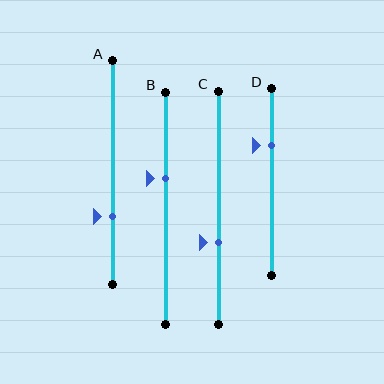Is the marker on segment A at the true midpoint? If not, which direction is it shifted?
No, the marker on segment A is shifted downward by about 20% of the segment length.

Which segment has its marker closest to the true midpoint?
Segment B has its marker closest to the true midpoint.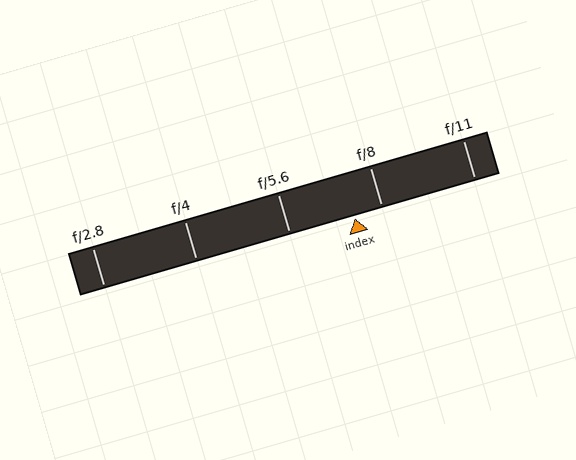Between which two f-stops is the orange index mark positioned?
The index mark is between f/5.6 and f/8.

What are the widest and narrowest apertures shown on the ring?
The widest aperture shown is f/2.8 and the narrowest is f/11.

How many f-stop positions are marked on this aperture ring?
There are 5 f-stop positions marked.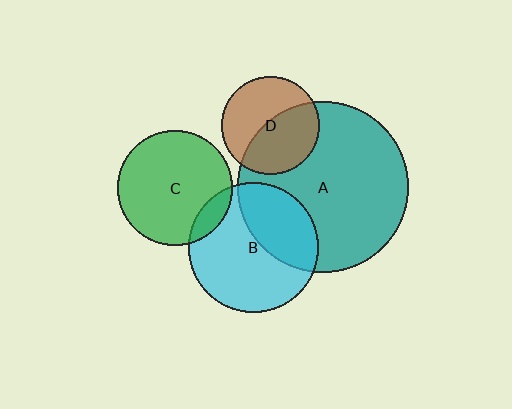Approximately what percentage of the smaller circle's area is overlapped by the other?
Approximately 50%.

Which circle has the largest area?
Circle A (teal).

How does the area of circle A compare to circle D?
Approximately 3.0 times.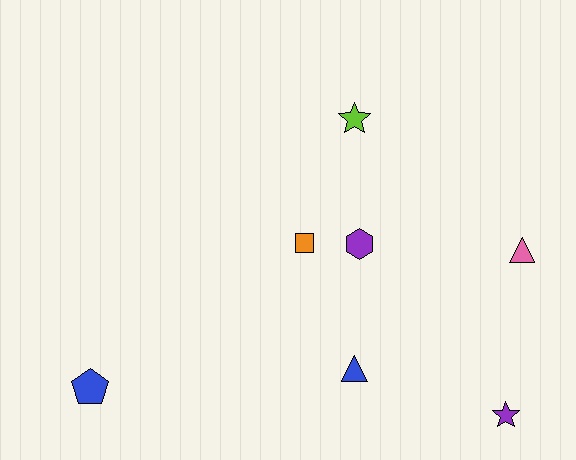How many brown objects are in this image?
There are no brown objects.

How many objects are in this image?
There are 7 objects.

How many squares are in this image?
There is 1 square.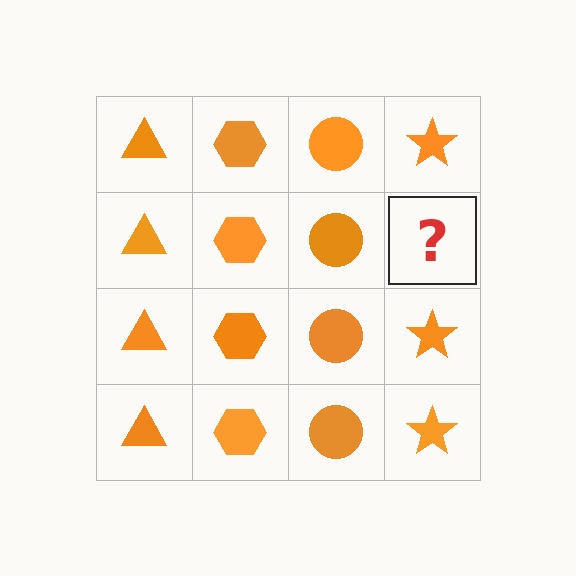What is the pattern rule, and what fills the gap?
The rule is that each column has a consistent shape. The gap should be filled with an orange star.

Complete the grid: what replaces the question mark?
The question mark should be replaced with an orange star.